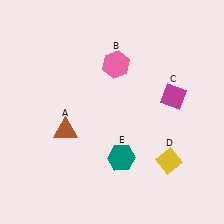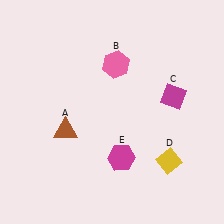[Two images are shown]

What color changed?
The hexagon (E) changed from teal in Image 1 to magenta in Image 2.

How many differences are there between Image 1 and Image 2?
There is 1 difference between the two images.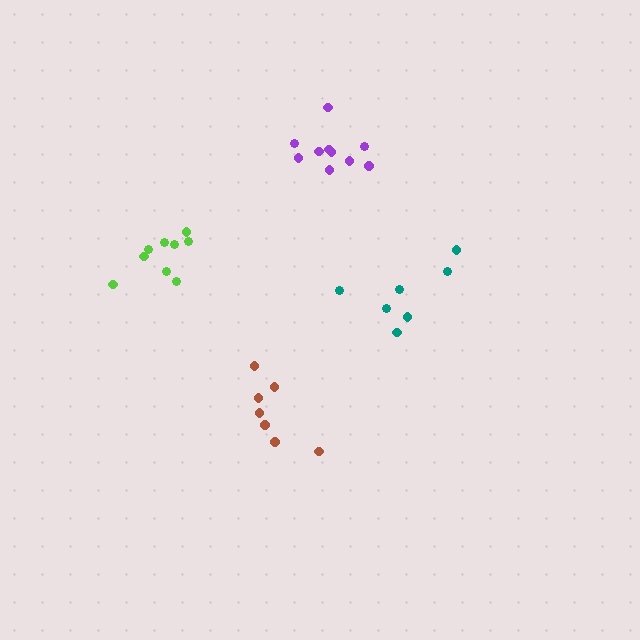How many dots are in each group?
Group 1: 10 dots, Group 2: 7 dots, Group 3: 9 dots, Group 4: 7 dots (33 total).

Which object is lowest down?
The brown cluster is bottommost.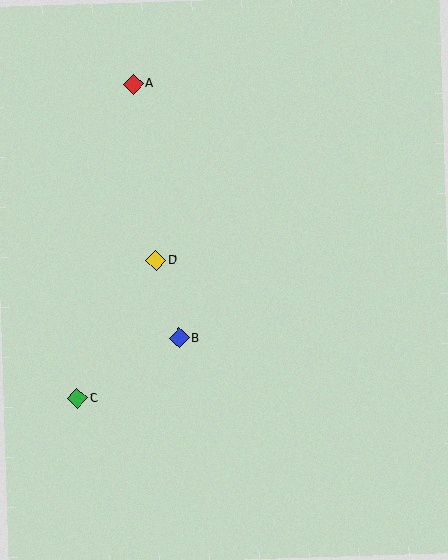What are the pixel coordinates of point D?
Point D is at (156, 260).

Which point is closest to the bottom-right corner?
Point B is closest to the bottom-right corner.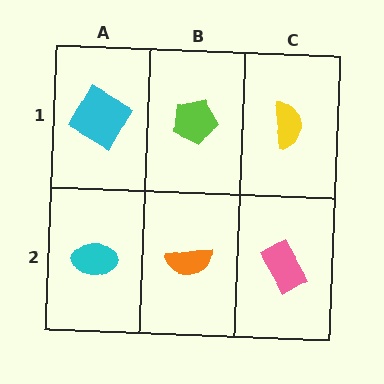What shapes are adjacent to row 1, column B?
An orange semicircle (row 2, column B), a cyan square (row 1, column A), a yellow semicircle (row 1, column C).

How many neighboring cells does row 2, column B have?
3.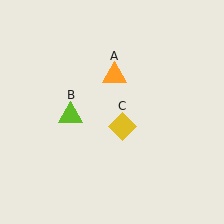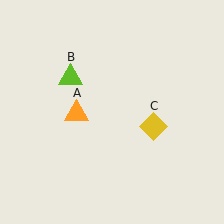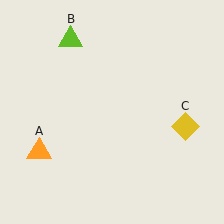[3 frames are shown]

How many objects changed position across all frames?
3 objects changed position: orange triangle (object A), lime triangle (object B), yellow diamond (object C).